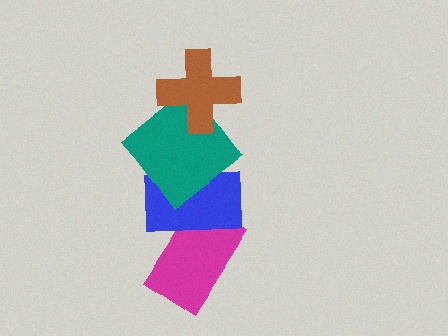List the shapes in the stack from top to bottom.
From top to bottom: the brown cross, the teal diamond, the blue rectangle, the magenta rectangle.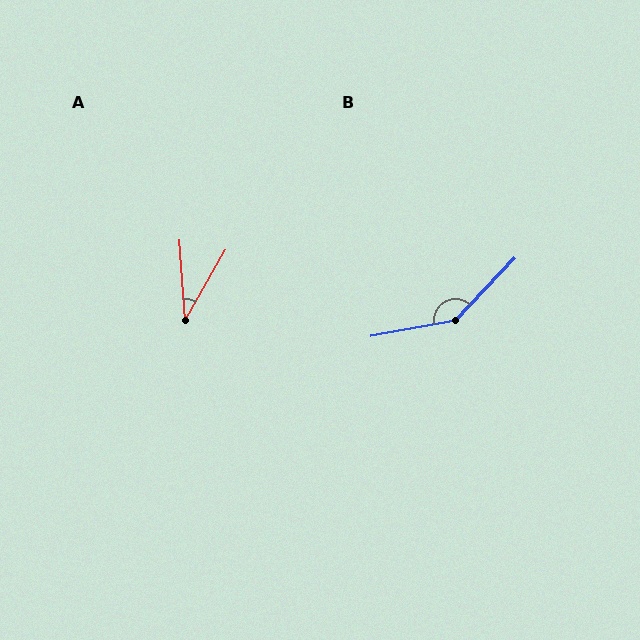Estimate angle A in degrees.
Approximately 34 degrees.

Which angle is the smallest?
A, at approximately 34 degrees.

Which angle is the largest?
B, at approximately 144 degrees.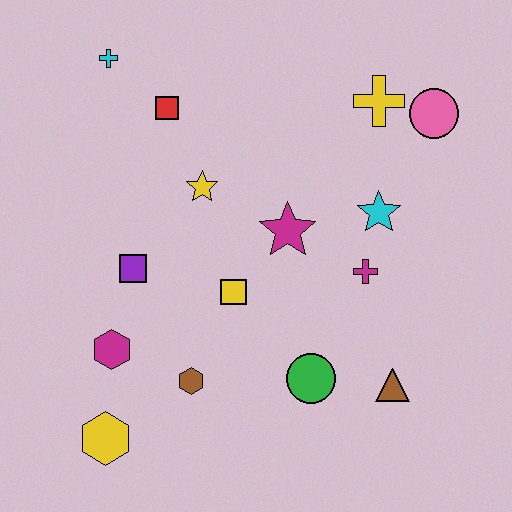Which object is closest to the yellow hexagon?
The magenta hexagon is closest to the yellow hexagon.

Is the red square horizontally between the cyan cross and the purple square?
No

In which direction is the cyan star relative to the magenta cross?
The cyan star is above the magenta cross.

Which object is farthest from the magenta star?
The yellow hexagon is farthest from the magenta star.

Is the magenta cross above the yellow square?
Yes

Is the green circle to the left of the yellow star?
No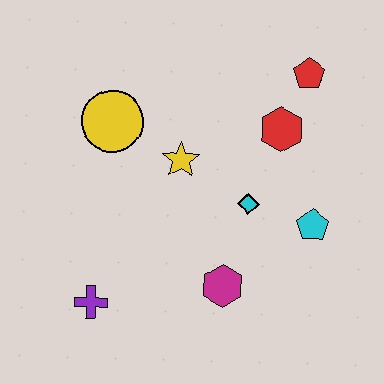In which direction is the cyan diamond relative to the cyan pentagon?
The cyan diamond is to the left of the cyan pentagon.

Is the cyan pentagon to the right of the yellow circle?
Yes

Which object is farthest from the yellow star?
The purple cross is farthest from the yellow star.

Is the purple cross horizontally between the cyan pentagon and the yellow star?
No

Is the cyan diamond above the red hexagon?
No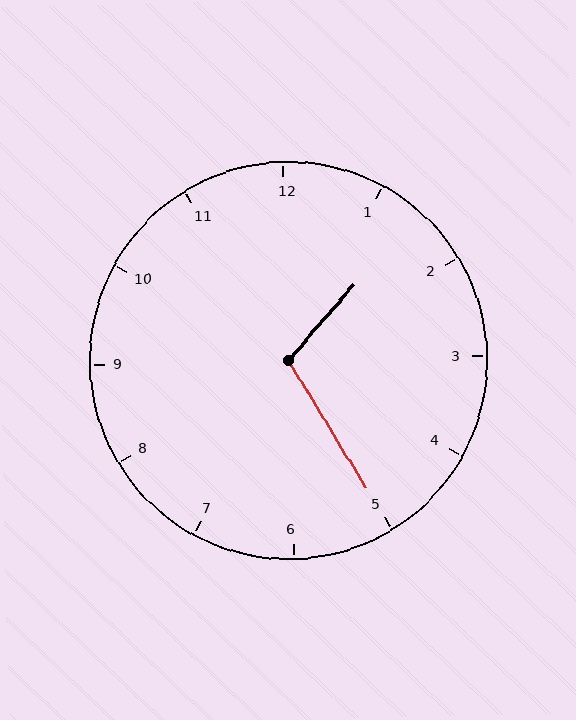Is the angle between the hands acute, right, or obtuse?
It is obtuse.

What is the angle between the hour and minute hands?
Approximately 108 degrees.